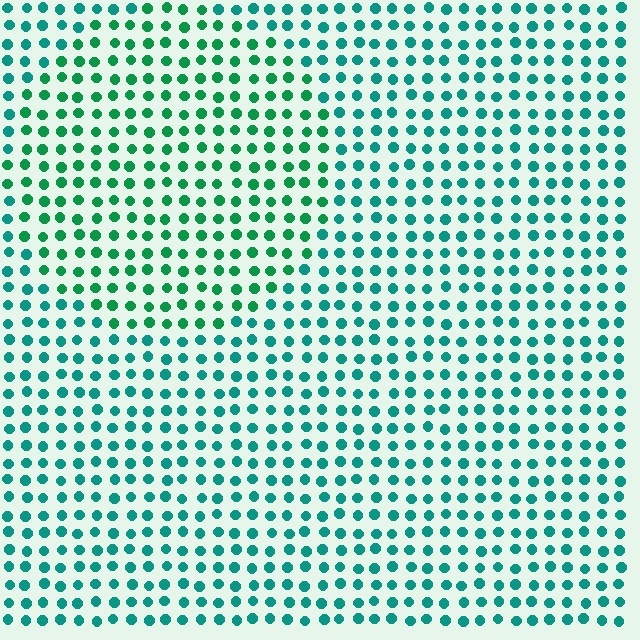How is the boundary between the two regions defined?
The boundary is defined purely by a slight shift in hue (about 26 degrees). Spacing, size, and orientation are identical on both sides.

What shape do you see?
I see a circle.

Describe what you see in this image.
The image is filled with small teal elements in a uniform arrangement. A circle-shaped region is visible where the elements are tinted to a slightly different hue, forming a subtle color boundary.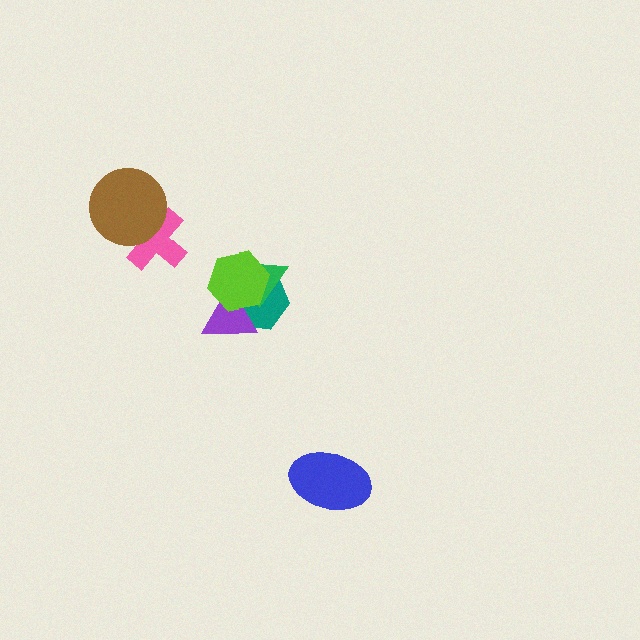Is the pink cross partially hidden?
Yes, it is partially covered by another shape.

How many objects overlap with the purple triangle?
3 objects overlap with the purple triangle.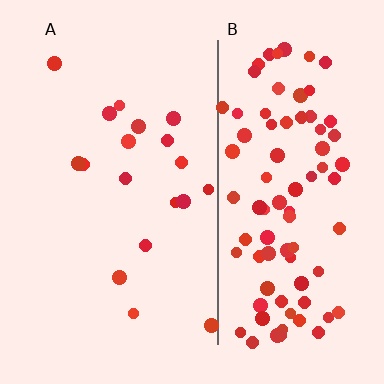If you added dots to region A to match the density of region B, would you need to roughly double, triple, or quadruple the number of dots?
Approximately quadruple.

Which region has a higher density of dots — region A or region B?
B (the right).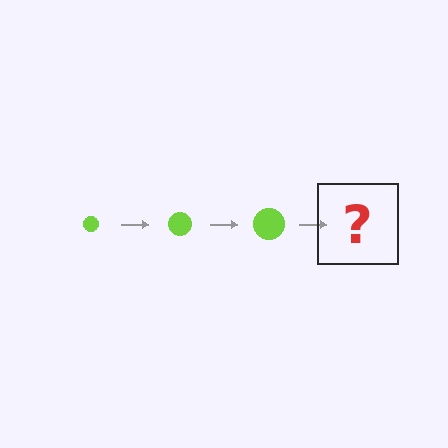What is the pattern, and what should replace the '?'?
The pattern is that the circle gets progressively larger each step. The '?' should be a lime circle, larger than the previous one.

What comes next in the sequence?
The next element should be a lime circle, larger than the previous one.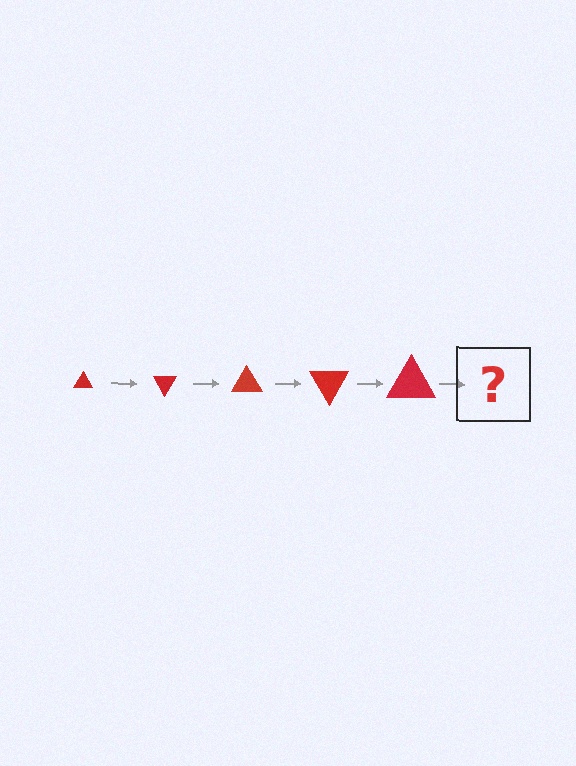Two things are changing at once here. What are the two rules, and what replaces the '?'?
The two rules are that the triangle grows larger each step and it rotates 60 degrees each step. The '?' should be a triangle, larger than the previous one and rotated 300 degrees from the start.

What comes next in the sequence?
The next element should be a triangle, larger than the previous one and rotated 300 degrees from the start.